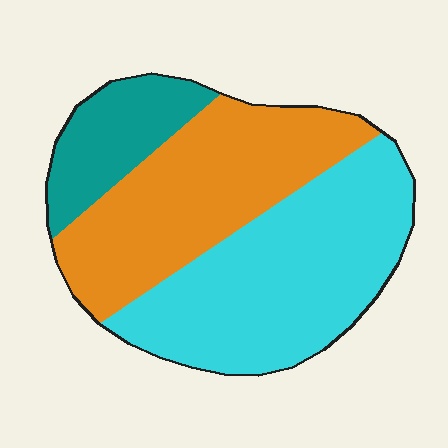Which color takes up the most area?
Cyan, at roughly 45%.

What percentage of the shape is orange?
Orange covers roughly 40% of the shape.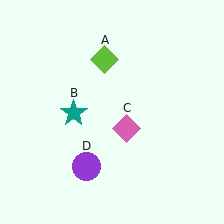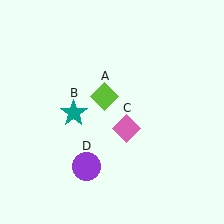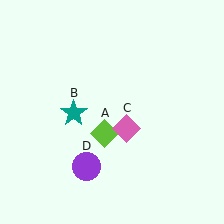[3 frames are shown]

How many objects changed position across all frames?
1 object changed position: lime diamond (object A).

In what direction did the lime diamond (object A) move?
The lime diamond (object A) moved down.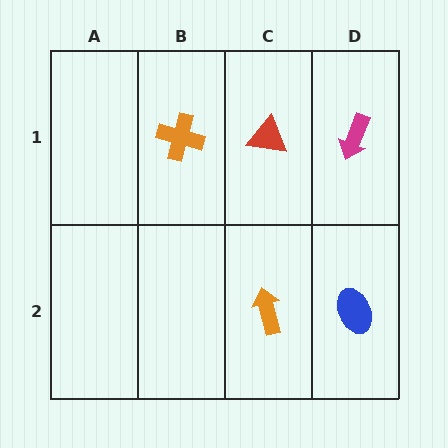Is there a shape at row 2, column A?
No, that cell is empty.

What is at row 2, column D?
A blue ellipse.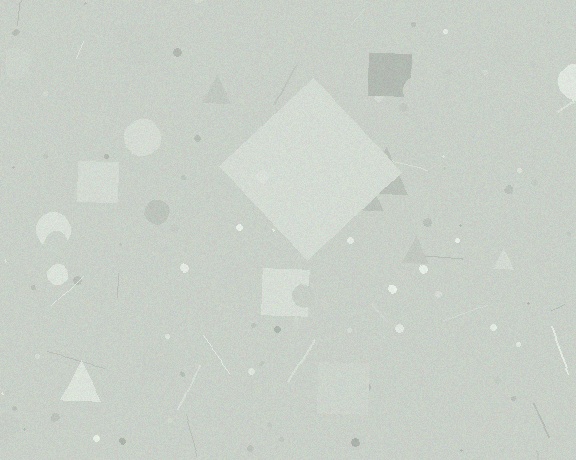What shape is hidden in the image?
A diamond is hidden in the image.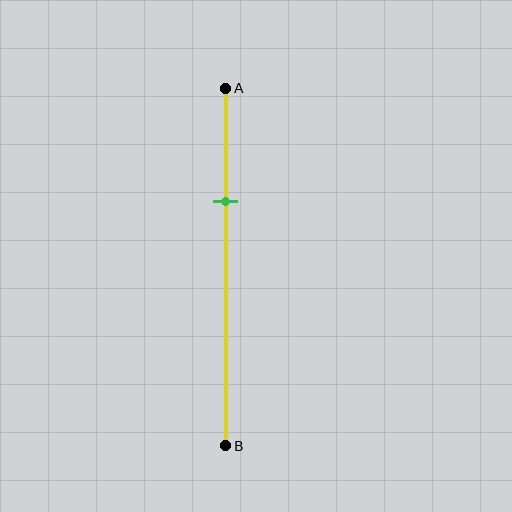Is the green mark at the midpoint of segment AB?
No, the mark is at about 30% from A, not at the 50% midpoint.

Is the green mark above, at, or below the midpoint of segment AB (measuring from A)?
The green mark is above the midpoint of segment AB.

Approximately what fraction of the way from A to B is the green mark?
The green mark is approximately 30% of the way from A to B.